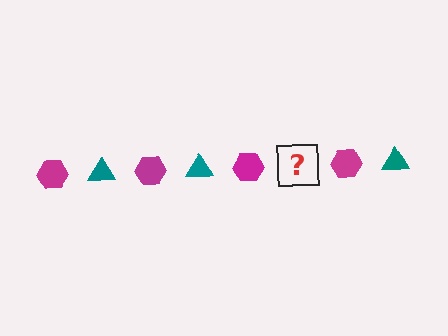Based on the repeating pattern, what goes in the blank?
The blank should be a teal triangle.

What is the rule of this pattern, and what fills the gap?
The rule is that the pattern alternates between magenta hexagon and teal triangle. The gap should be filled with a teal triangle.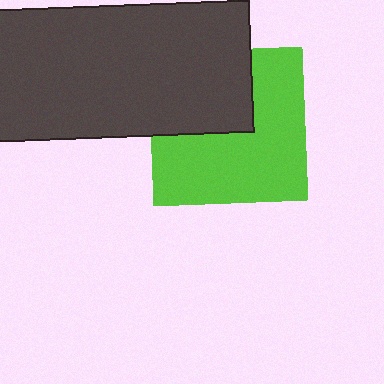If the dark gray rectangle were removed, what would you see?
You would see the complete lime square.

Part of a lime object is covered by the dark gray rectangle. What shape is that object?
It is a square.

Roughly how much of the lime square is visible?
About half of it is visible (roughly 63%).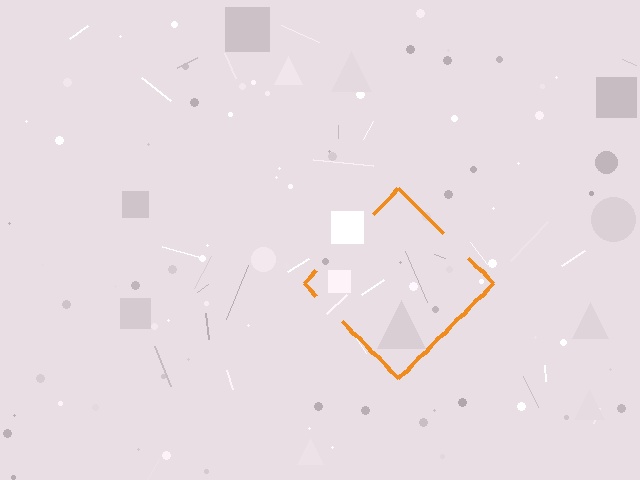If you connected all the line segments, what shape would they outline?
They would outline a diamond.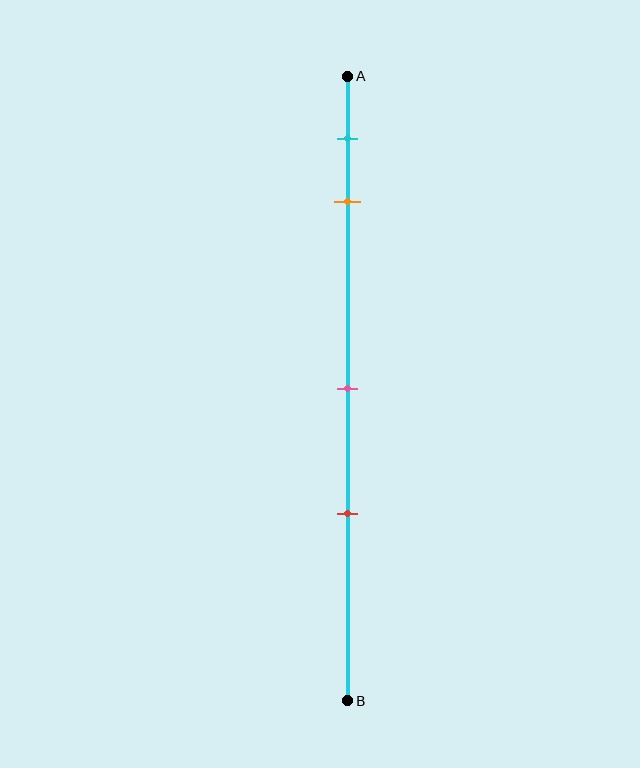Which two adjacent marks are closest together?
The cyan and orange marks are the closest adjacent pair.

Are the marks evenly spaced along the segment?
No, the marks are not evenly spaced.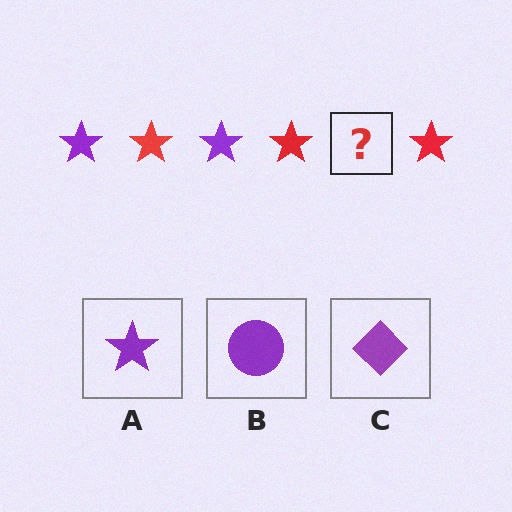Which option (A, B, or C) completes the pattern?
A.